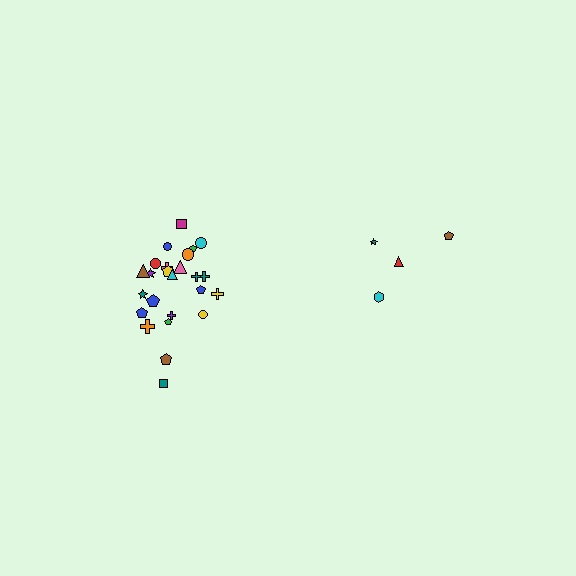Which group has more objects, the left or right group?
The left group.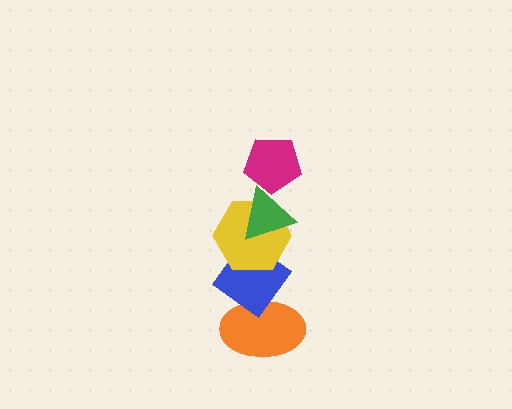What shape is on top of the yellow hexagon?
The green triangle is on top of the yellow hexagon.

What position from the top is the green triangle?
The green triangle is 2nd from the top.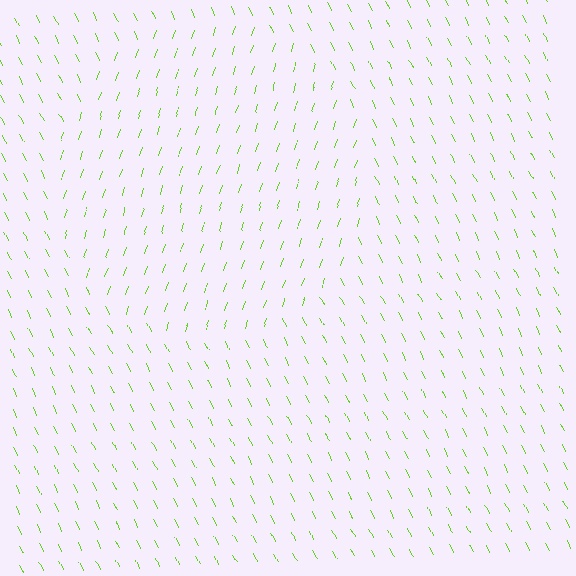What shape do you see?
I see a circle.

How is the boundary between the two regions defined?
The boundary is defined purely by a change in line orientation (approximately 45 degrees difference). All lines are the same color and thickness.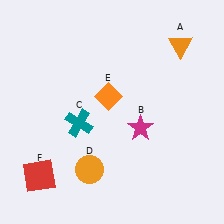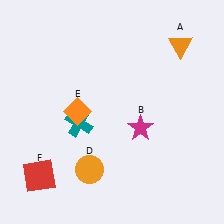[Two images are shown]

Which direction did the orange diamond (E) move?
The orange diamond (E) moved left.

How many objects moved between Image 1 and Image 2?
1 object moved between the two images.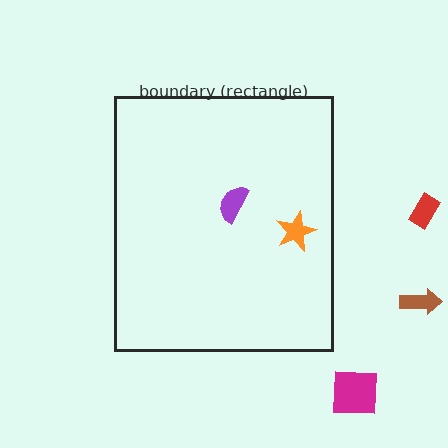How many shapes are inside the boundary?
2 inside, 3 outside.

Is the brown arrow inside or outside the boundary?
Outside.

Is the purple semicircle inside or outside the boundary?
Inside.